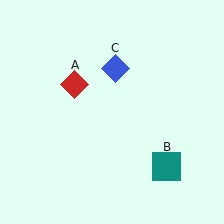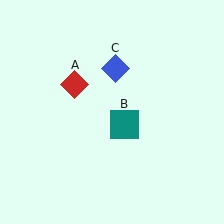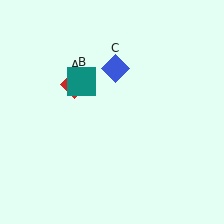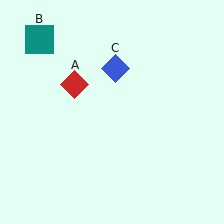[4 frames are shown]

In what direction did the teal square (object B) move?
The teal square (object B) moved up and to the left.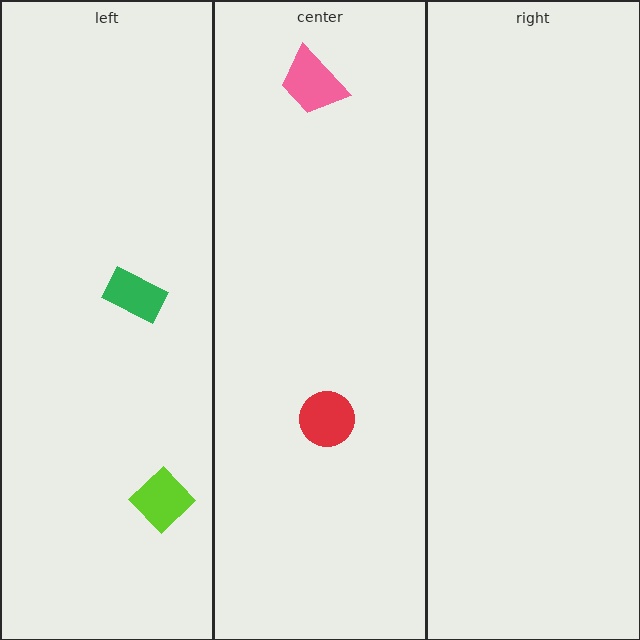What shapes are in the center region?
The red circle, the pink trapezoid.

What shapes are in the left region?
The lime diamond, the green rectangle.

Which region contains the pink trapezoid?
The center region.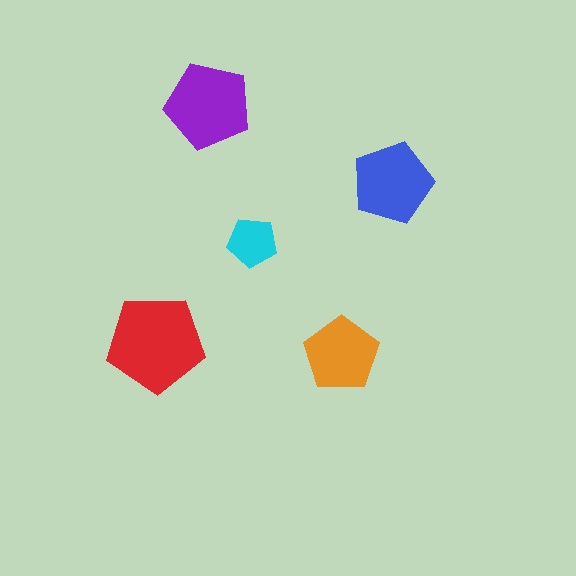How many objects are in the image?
There are 5 objects in the image.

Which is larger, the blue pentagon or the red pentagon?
The red one.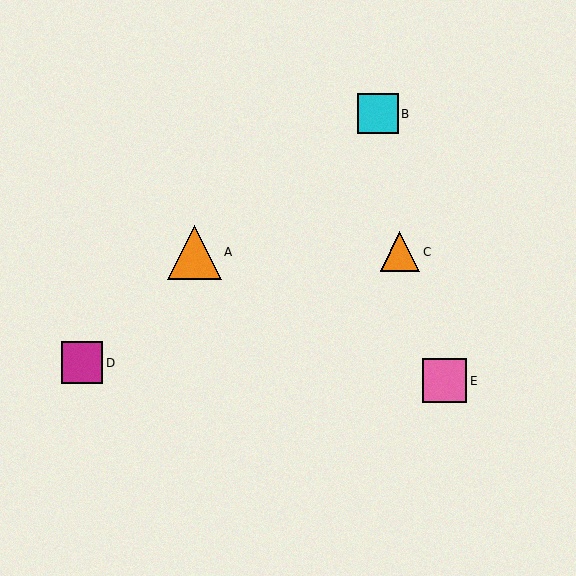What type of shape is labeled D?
Shape D is a magenta square.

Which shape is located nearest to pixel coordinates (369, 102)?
The cyan square (labeled B) at (378, 114) is nearest to that location.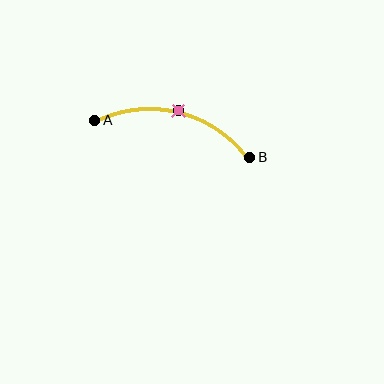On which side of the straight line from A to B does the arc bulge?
The arc bulges above the straight line connecting A and B.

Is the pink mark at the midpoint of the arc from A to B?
Yes. The pink mark lies on the arc at equal arc-length from both A and B — it is the arc midpoint.